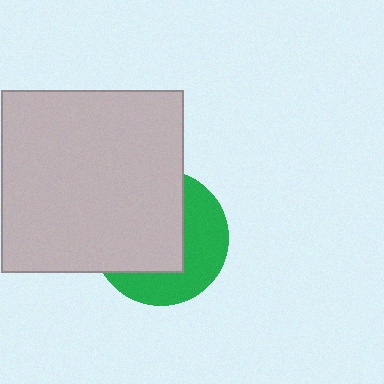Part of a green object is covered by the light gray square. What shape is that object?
It is a circle.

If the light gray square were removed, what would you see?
You would see the complete green circle.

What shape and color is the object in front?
The object in front is a light gray square.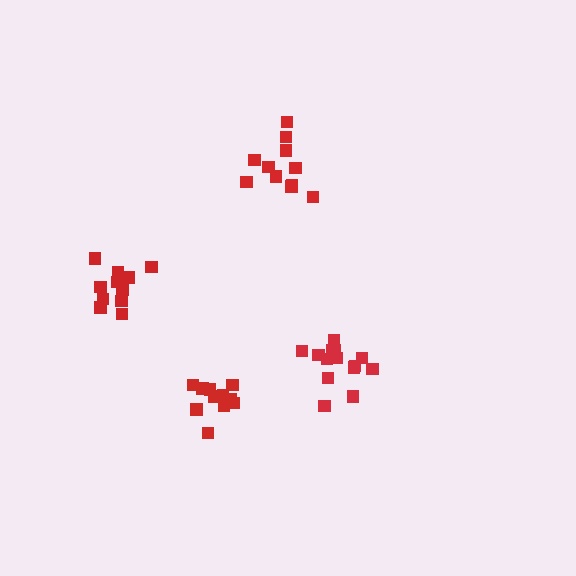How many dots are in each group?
Group 1: 13 dots, Group 2: 11 dots, Group 3: 14 dots, Group 4: 12 dots (50 total).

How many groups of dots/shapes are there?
There are 4 groups.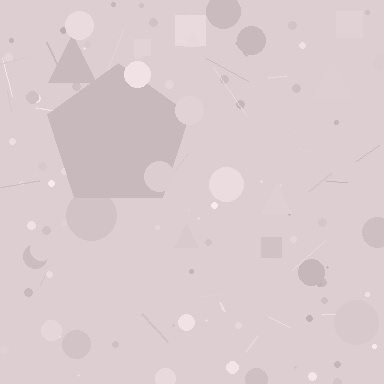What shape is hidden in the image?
A pentagon is hidden in the image.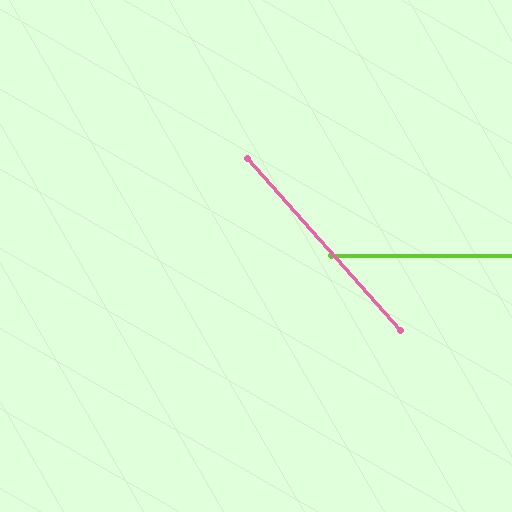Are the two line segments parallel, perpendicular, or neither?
Neither parallel nor perpendicular — they differ by about 48°.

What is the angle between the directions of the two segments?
Approximately 48 degrees.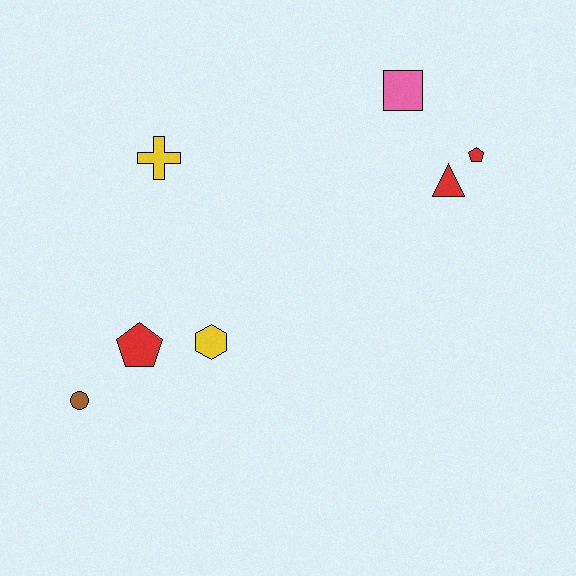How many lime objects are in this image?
There are no lime objects.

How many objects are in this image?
There are 7 objects.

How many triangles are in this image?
There is 1 triangle.